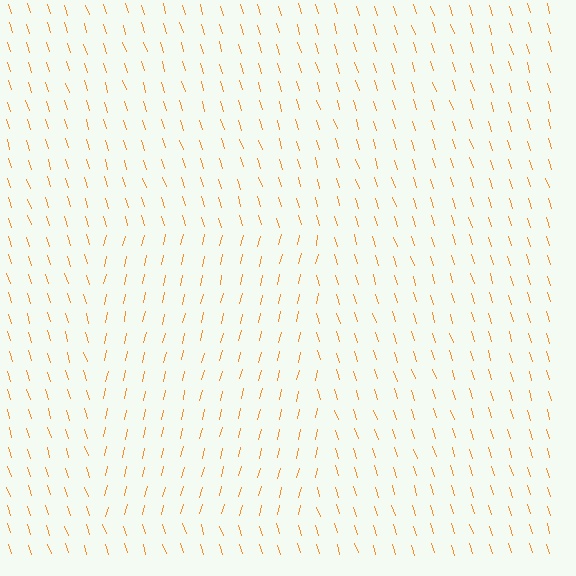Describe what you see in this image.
The image is filled with small orange line segments. A rectangle region in the image has lines oriented differently from the surrounding lines, creating a visible texture boundary.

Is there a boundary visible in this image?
Yes, there is a texture boundary formed by a change in line orientation.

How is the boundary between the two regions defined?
The boundary is defined purely by a change in line orientation (approximately 32 degrees difference). All lines are the same color and thickness.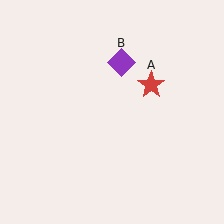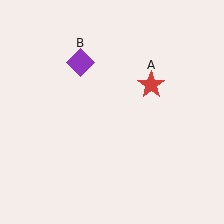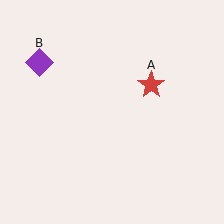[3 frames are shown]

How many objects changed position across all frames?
1 object changed position: purple diamond (object B).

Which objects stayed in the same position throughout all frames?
Red star (object A) remained stationary.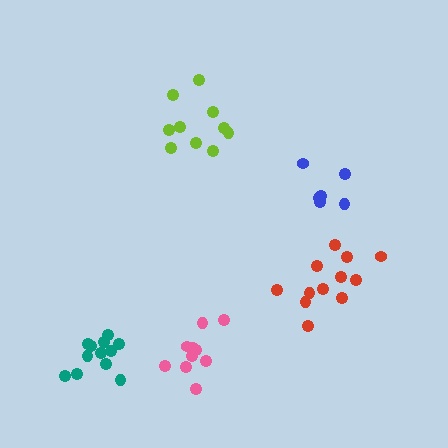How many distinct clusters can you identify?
There are 5 distinct clusters.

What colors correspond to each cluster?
The clusters are colored: pink, blue, lime, red, teal.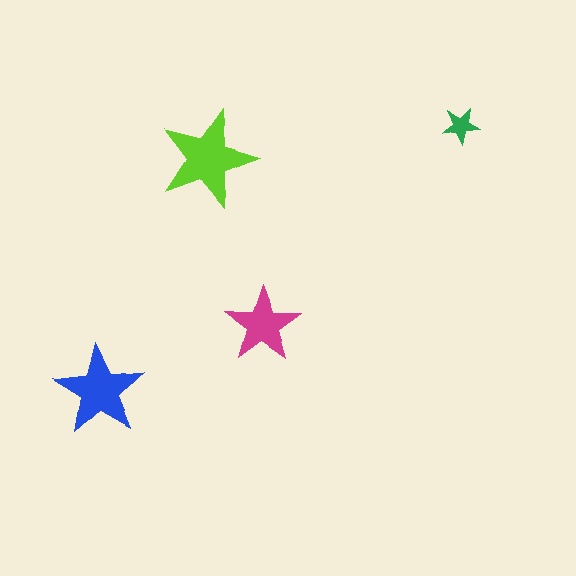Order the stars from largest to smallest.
the lime one, the blue one, the magenta one, the green one.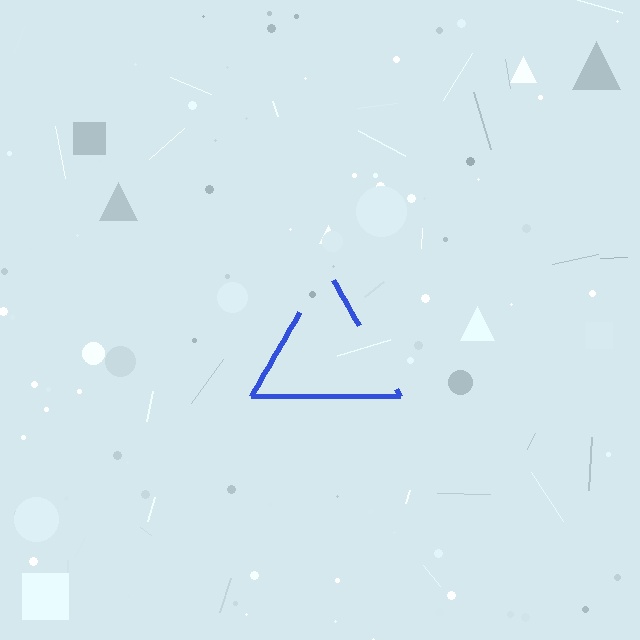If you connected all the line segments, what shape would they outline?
They would outline a triangle.